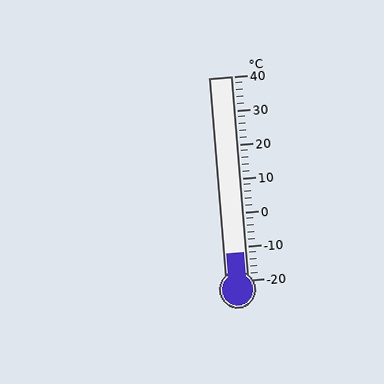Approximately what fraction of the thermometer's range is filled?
The thermometer is filled to approximately 15% of its range.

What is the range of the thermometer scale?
The thermometer scale ranges from -20°C to 40°C.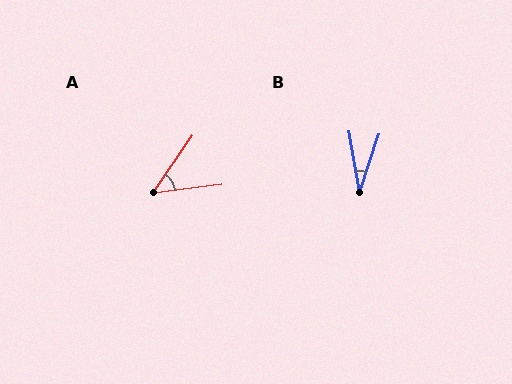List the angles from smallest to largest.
B (28°), A (49°).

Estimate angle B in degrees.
Approximately 28 degrees.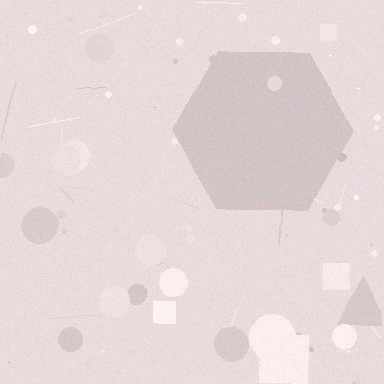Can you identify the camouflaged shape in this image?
The camouflaged shape is a hexagon.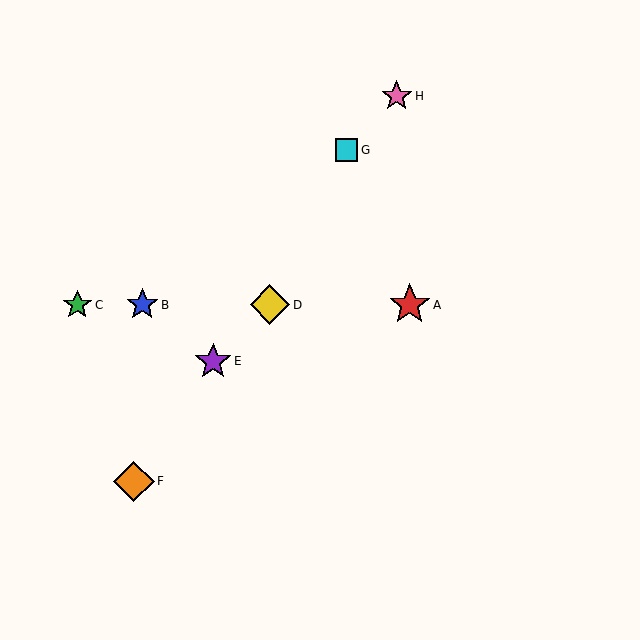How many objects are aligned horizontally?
4 objects (A, B, C, D) are aligned horizontally.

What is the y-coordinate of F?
Object F is at y≈481.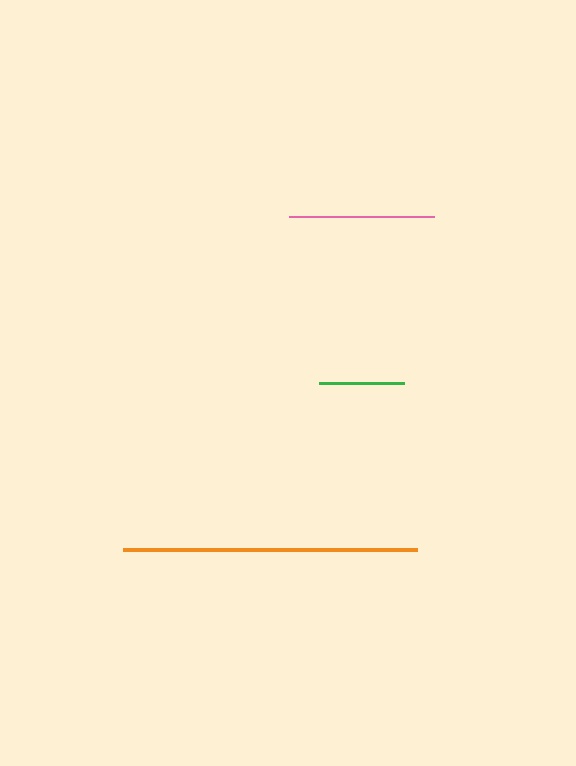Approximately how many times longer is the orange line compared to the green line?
The orange line is approximately 3.5 times the length of the green line.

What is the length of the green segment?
The green segment is approximately 85 pixels long.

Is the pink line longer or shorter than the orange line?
The orange line is longer than the pink line.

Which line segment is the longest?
The orange line is the longest at approximately 294 pixels.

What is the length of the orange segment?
The orange segment is approximately 294 pixels long.